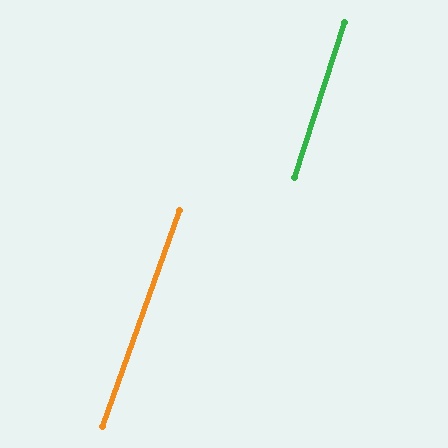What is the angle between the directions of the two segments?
Approximately 2 degrees.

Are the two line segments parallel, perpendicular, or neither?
Parallel — their directions differ by only 1.9°.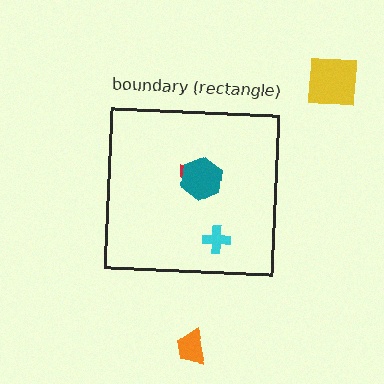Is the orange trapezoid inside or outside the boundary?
Outside.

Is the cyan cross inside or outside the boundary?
Inside.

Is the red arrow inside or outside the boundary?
Inside.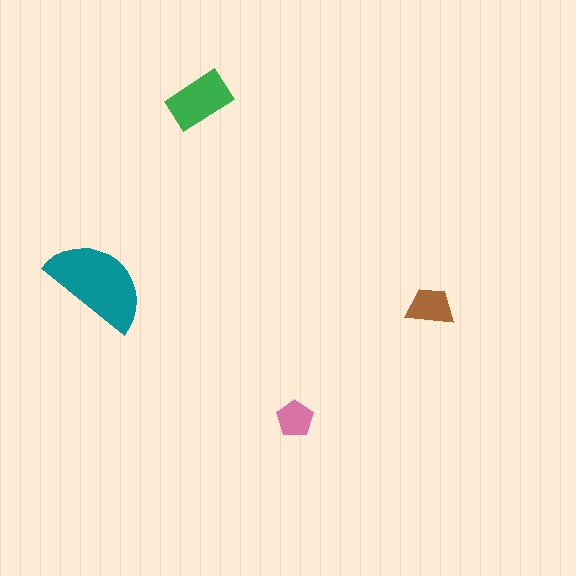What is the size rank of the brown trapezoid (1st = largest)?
3rd.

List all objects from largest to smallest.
The teal semicircle, the green rectangle, the brown trapezoid, the pink pentagon.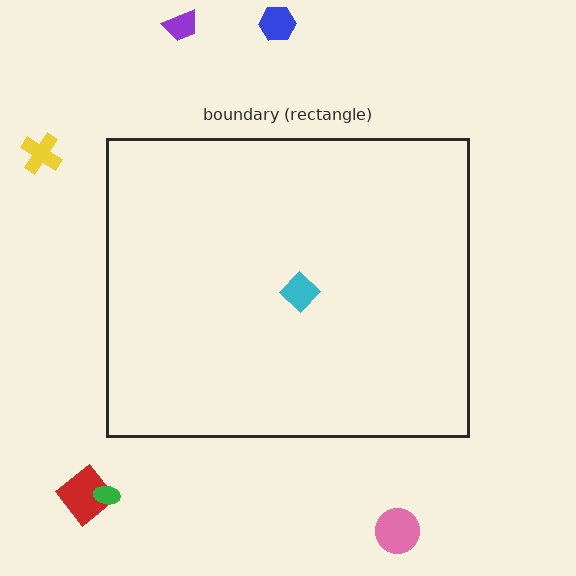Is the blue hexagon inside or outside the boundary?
Outside.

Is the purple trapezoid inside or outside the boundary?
Outside.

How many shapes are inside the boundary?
1 inside, 6 outside.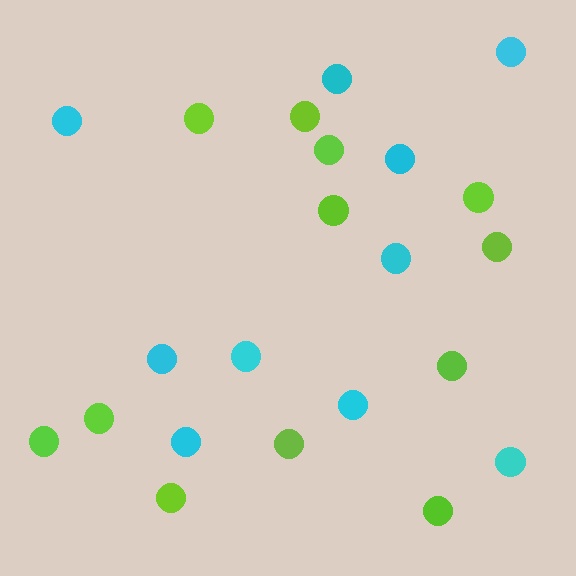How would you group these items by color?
There are 2 groups: one group of cyan circles (10) and one group of lime circles (12).